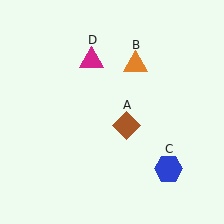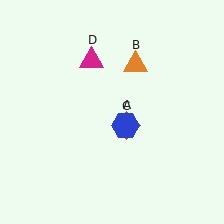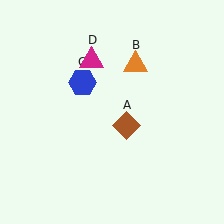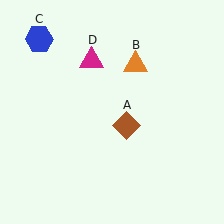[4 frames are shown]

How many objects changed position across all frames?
1 object changed position: blue hexagon (object C).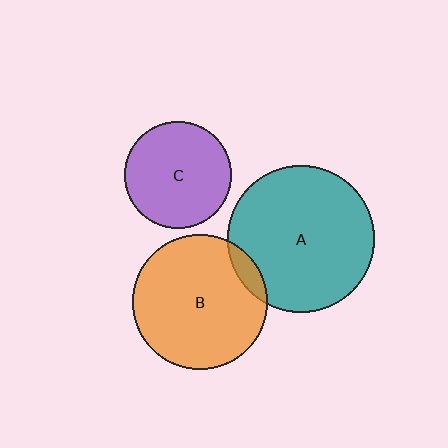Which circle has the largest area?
Circle A (teal).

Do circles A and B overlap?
Yes.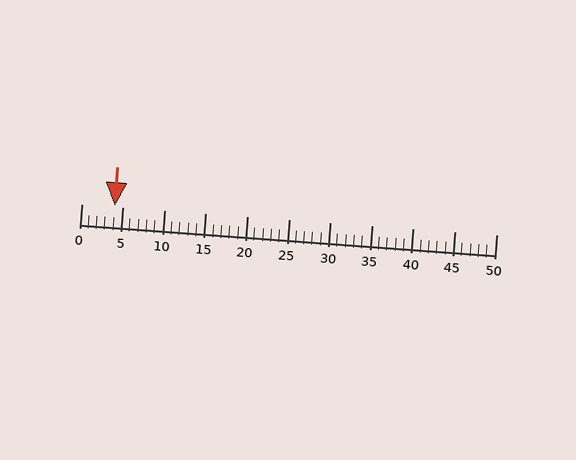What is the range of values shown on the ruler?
The ruler shows values from 0 to 50.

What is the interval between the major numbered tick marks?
The major tick marks are spaced 5 units apart.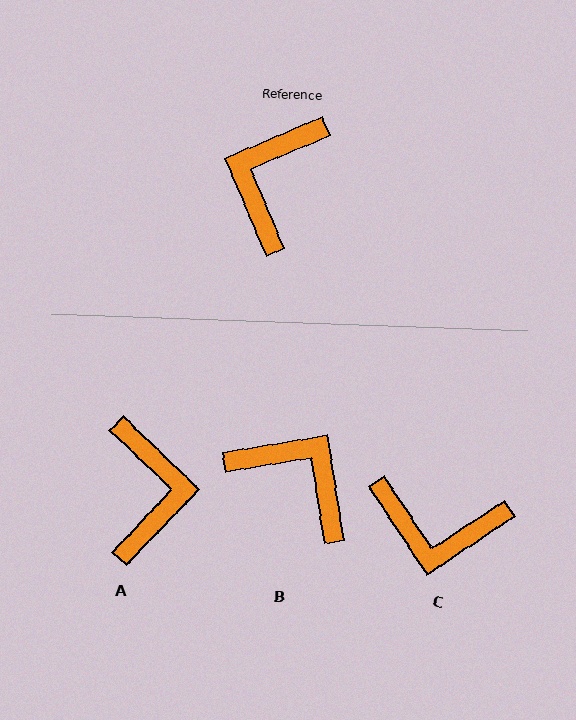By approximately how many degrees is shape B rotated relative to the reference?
Approximately 104 degrees clockwise.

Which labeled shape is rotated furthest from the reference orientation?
A, about 157 degrees away.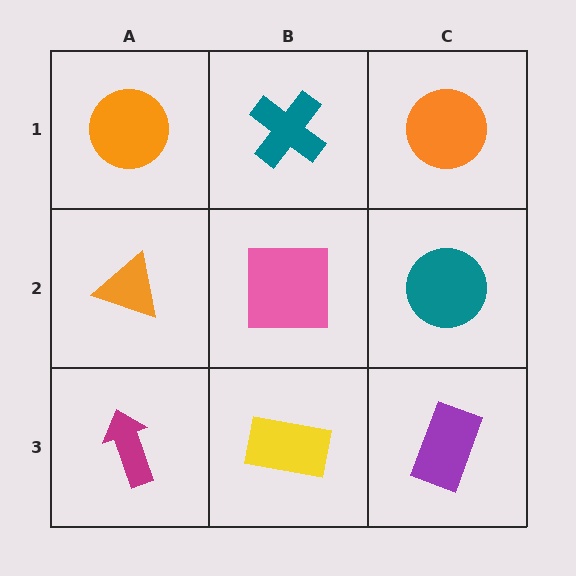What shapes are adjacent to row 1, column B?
A pink square (row 2, column B), an orange circle (row 1, column A), an orange circle (row 1, column C).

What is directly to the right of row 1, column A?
A teal cross.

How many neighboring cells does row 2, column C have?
3.